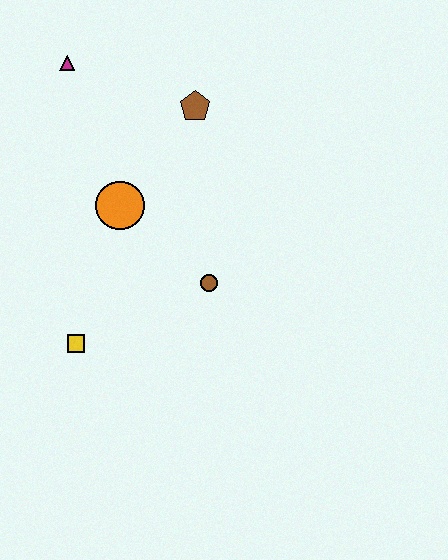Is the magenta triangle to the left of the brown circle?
Yes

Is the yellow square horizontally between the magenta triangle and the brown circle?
Yes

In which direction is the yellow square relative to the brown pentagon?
The yellow square is below the brown pentagon.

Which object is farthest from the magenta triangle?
The yellow square is farthest from the magenta triangle.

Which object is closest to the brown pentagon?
The orange circle is closest to the brown pentagon.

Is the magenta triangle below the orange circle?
No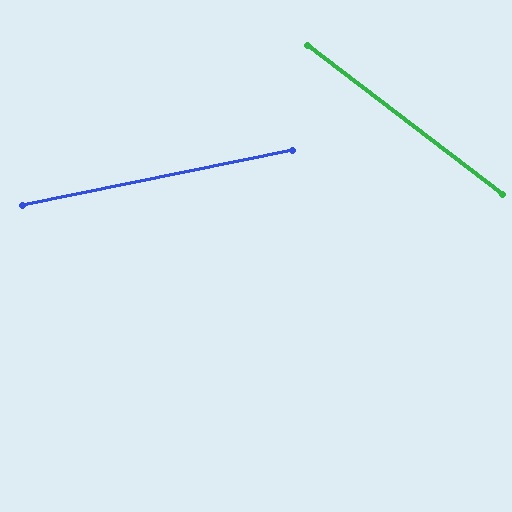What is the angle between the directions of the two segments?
Approximately 49 degrees.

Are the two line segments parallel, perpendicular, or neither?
Neither parallel nor perpendicular — they differ by about 49°.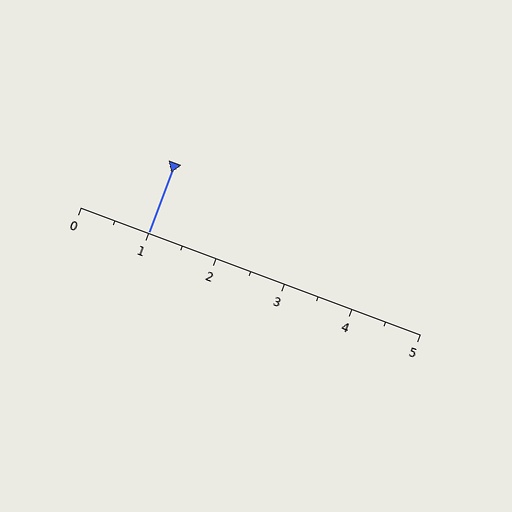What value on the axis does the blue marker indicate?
The marker indicates approximately 1.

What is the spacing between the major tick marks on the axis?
The major ticks are spaced 1 apart.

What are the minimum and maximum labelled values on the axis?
The axis runs from 0 to 5.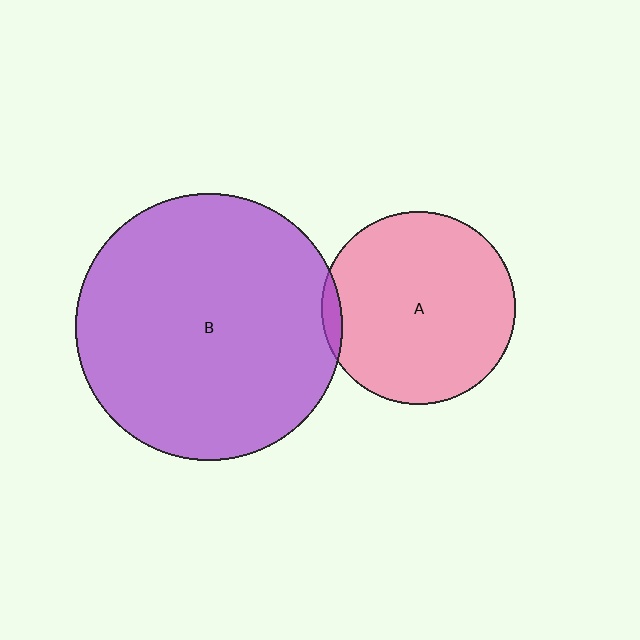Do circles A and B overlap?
Yes.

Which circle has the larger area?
Circle B (purple).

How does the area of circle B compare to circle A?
Approximately 1.9 times.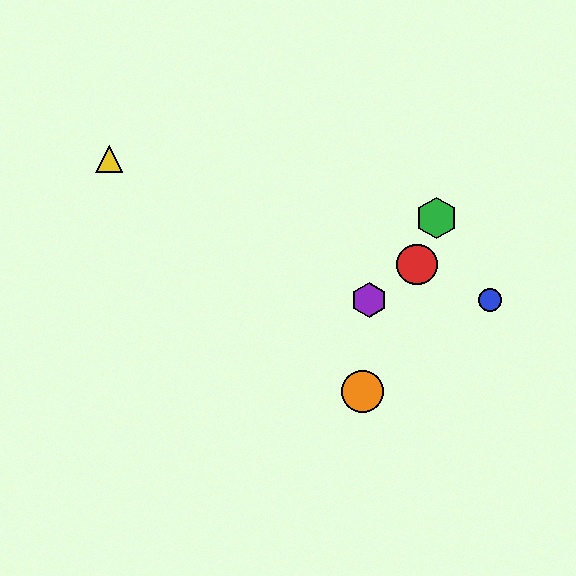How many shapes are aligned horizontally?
2 shapes (the blue circle, the purple hexagon) are aligned horizontally.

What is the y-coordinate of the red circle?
The red circle is at y≈264.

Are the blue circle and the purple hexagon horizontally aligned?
Yes, both are at y≈300.